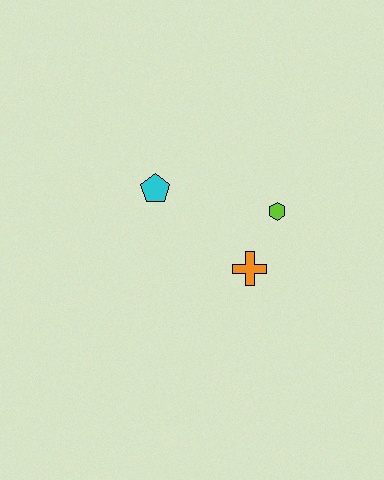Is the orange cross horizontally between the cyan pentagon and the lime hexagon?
Yes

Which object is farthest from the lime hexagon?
The cyan pentagon is farthest from the lime hexagon.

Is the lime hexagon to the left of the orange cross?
No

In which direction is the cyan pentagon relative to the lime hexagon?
The cyan pentagon is to the left of the lime hexagon.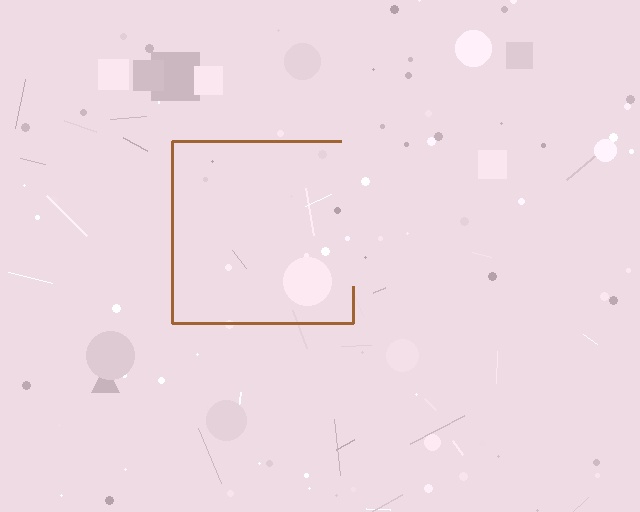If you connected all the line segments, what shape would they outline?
They would outline a square.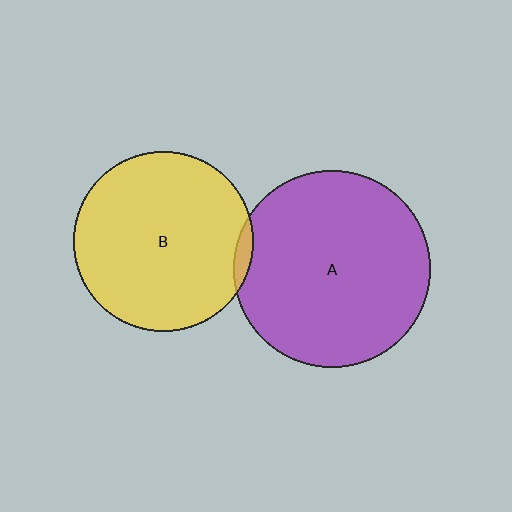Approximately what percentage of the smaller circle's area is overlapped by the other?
Approximately 5%.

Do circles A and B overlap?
Yes.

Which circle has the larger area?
Circle A (purple).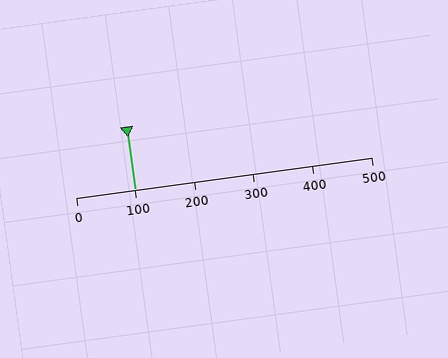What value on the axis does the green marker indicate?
The marker indicates approximately 100.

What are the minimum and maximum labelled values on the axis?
The axis runs from 0 to 500.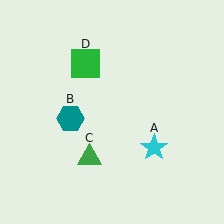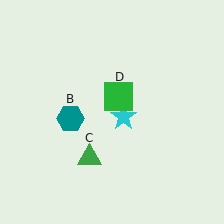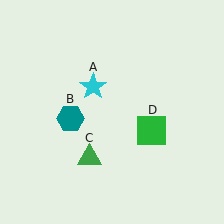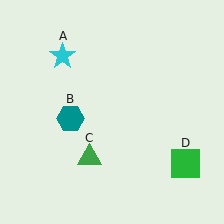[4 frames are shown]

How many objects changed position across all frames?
2 objects changed position: cyan star (object A), green square (object D).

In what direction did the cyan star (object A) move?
The cyan star (object A) moved up and to the left.